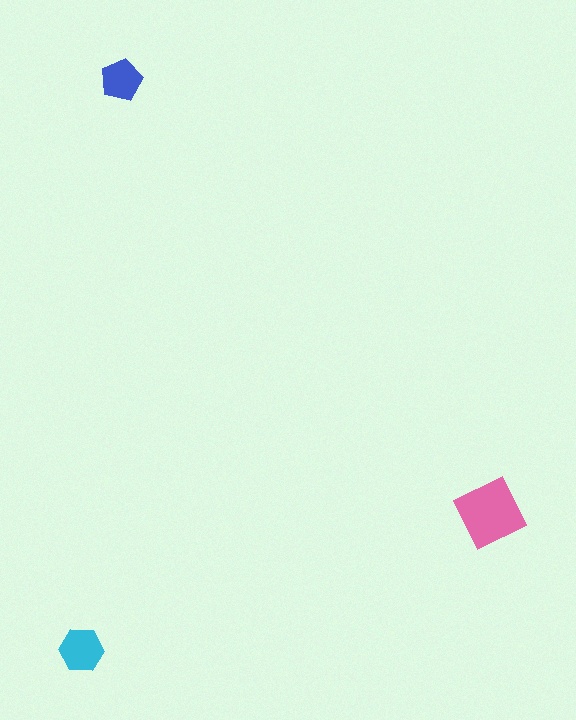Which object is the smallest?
The blue pentagon.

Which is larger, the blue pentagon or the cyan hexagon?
The cyan hexagon.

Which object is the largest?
The pink square.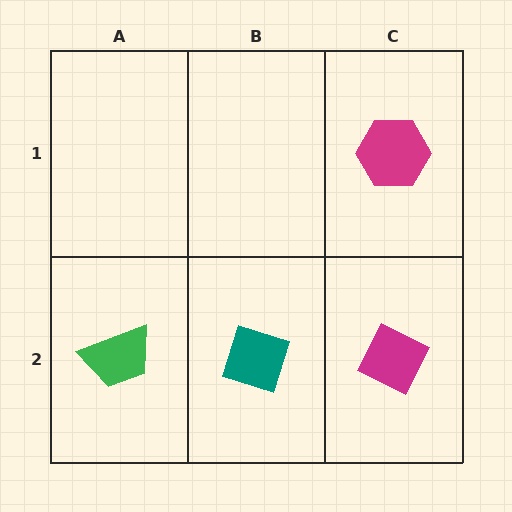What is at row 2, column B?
A teal diamond.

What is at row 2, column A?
A green trapezoid.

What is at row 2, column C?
A magenta diamond.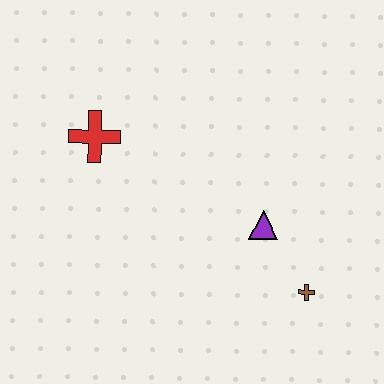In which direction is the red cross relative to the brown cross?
The red cross is to the left of the brown cross.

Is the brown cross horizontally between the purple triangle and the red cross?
No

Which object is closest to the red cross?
The purple triangle is closest to the red cross.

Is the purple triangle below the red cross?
Yes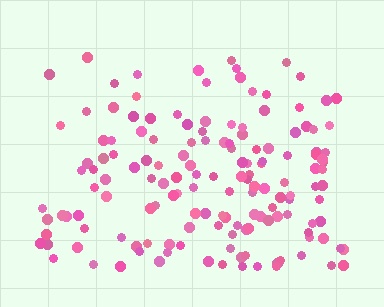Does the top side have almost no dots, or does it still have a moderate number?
Still a moderate number, just noticeably fewer than the bottom.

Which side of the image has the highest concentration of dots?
The bottom.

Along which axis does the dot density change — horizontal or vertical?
Vertical.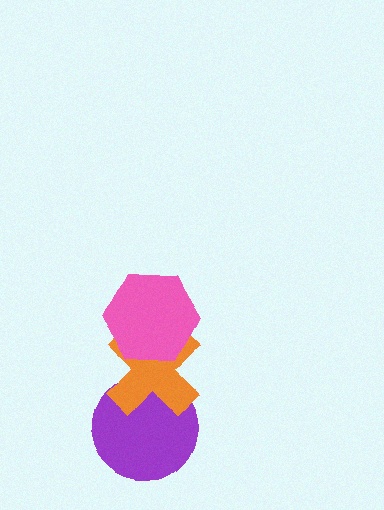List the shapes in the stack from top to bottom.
From top to bottom: the pink hexagon, the orange cross, the purple circle.